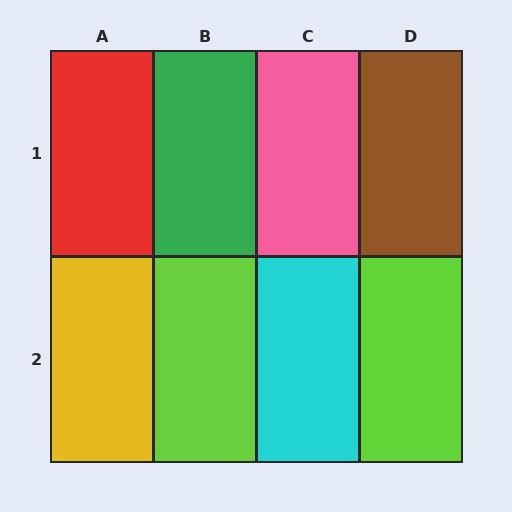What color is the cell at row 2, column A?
Yellow.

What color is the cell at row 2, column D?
Lime.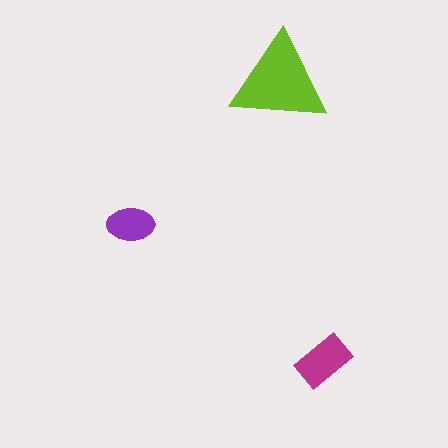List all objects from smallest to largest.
The purple ellipse, the magenta rectangle, the lime triangle.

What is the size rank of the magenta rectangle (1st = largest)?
2nd.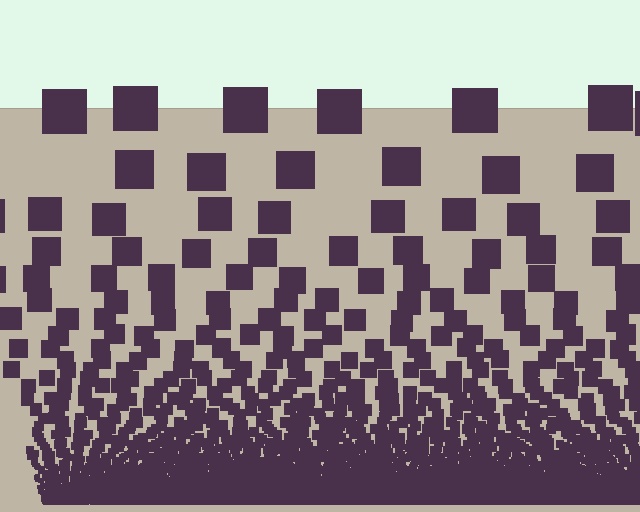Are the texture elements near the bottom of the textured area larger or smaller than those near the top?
Smaller. The gradient is inverted — elements near the bottom are smaller and denser.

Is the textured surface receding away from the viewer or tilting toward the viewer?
The surface appears to tilt toward the viewer. Texture elements get larger and sparser toward the top.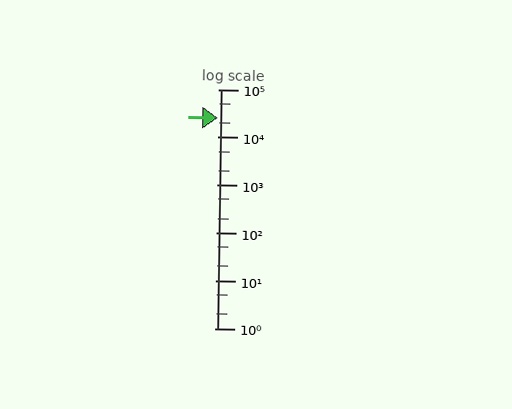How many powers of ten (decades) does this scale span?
The scale spans 5 decades, from 1 to 100000.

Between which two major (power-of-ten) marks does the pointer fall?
The pointer is between 10000 and 100000.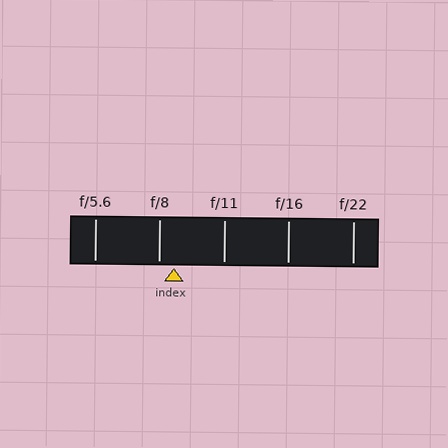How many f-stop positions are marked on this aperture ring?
There are 5 f-stop positions marked.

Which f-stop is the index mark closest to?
The index mark is closest to f/8.